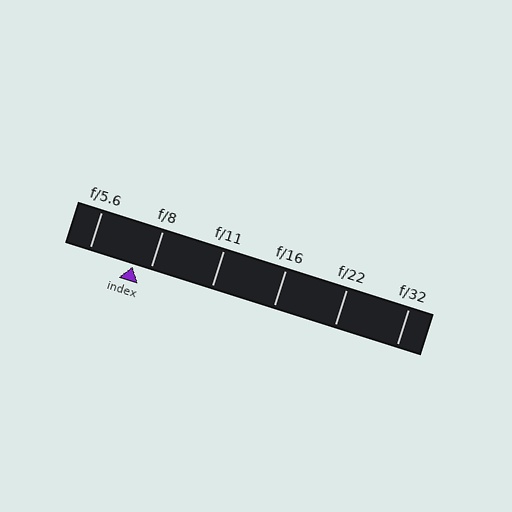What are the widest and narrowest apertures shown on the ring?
The widest aperture shown is f/5.6 and the narrowest is f/32.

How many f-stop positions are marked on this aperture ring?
There are 6 f-stop positions marked.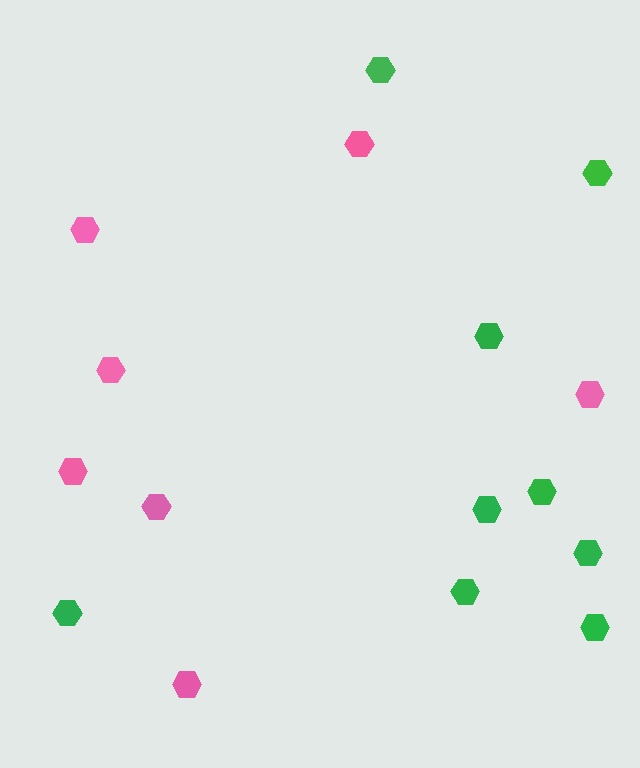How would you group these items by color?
There are 2 groups: one group of green hexagons (9) and one group of pink hexagons (7).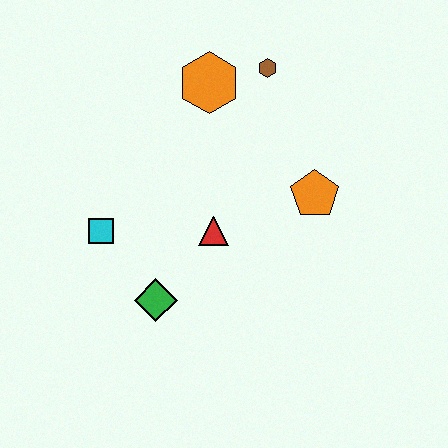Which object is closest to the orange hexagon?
The brown hexagon is closest to the orange hexagon.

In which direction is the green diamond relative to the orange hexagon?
The green diamond is below the orange hexagon.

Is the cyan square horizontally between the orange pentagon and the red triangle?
No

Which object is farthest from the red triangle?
The brown hexagon is farthest from the red triangle.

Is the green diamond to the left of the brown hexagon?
Yes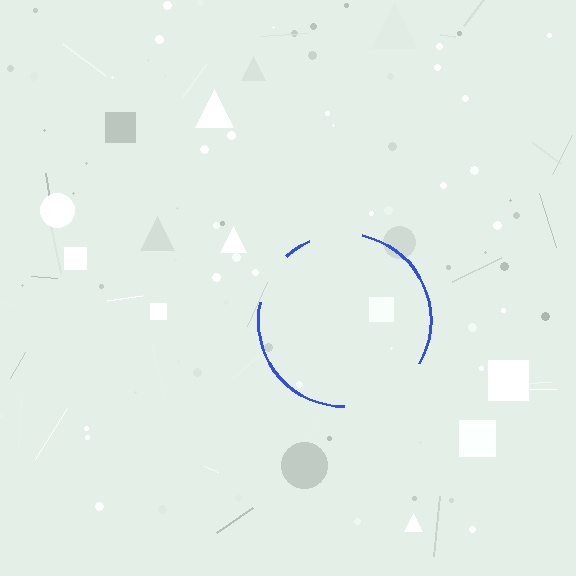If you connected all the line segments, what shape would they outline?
They would outline a circle.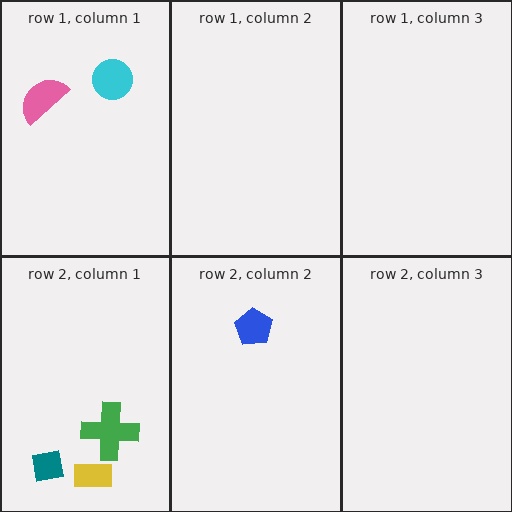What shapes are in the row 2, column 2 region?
The blue pentagon.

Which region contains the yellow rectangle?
The row 2, column 1 region.